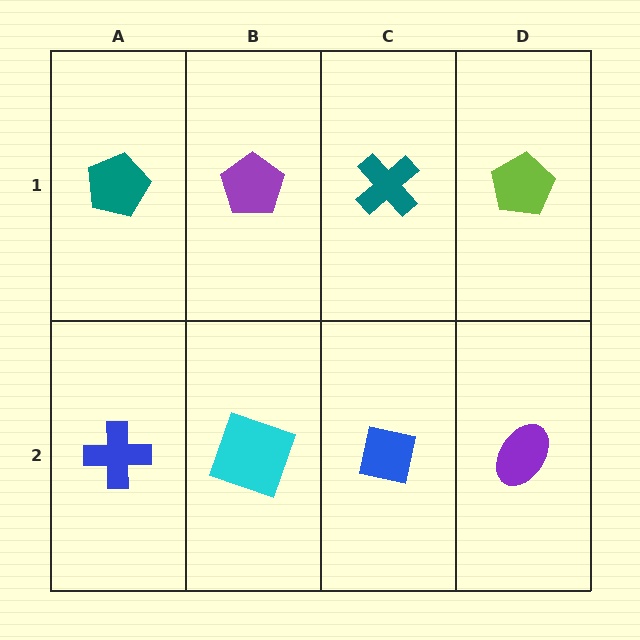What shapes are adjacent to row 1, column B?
A cyan square (row 2, column B), a teal pentagon (row 1, column A), a teal cross (row 1, column C).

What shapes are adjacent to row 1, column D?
A purple ellipse (row 2, column D), a teal cross (row 1, column C).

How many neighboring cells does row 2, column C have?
3.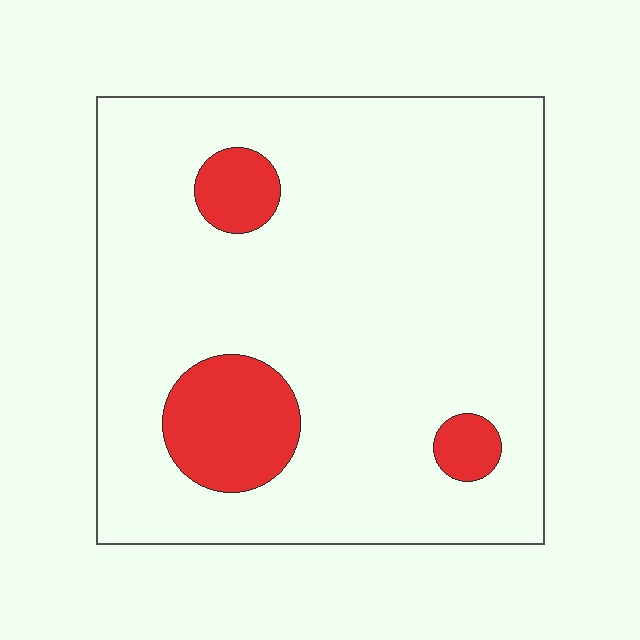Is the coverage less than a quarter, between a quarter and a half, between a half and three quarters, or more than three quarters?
Less than a quarter.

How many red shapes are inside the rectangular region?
3.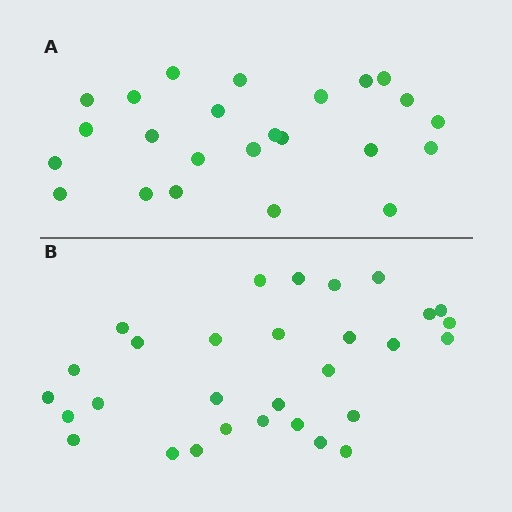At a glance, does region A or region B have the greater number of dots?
Region B (the bottom region) has more dots.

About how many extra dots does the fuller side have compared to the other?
Region B has about 6 more dots than region A.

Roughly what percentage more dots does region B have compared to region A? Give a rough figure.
About 25% more.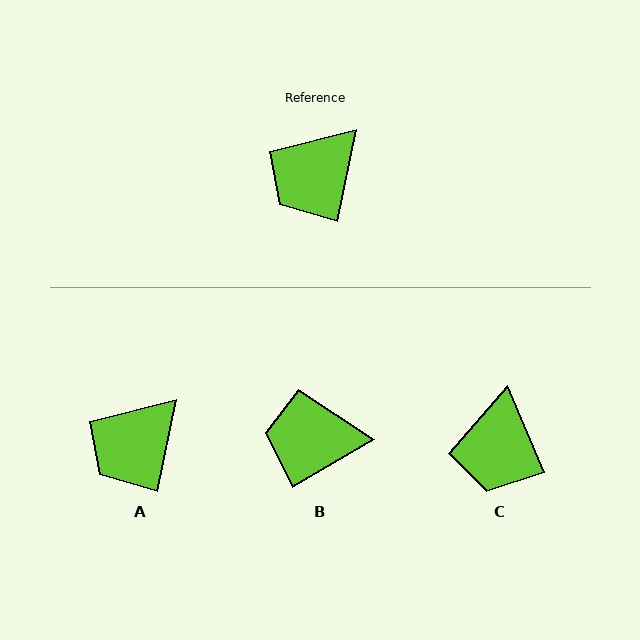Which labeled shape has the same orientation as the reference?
A.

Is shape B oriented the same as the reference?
No, it is off by about 48 degrees.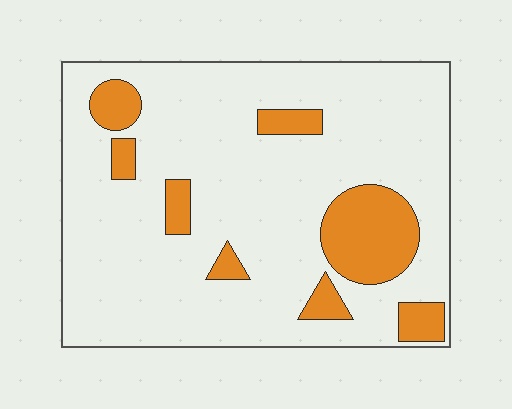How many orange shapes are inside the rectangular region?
8.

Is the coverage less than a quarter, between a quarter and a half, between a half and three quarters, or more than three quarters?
Less than a quarter.